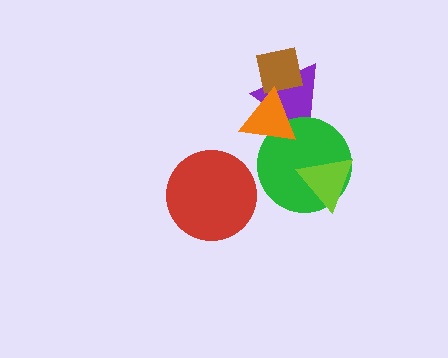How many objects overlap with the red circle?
0 objects overlap with the red circle.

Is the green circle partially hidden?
Yes, it is partially covered by another shape.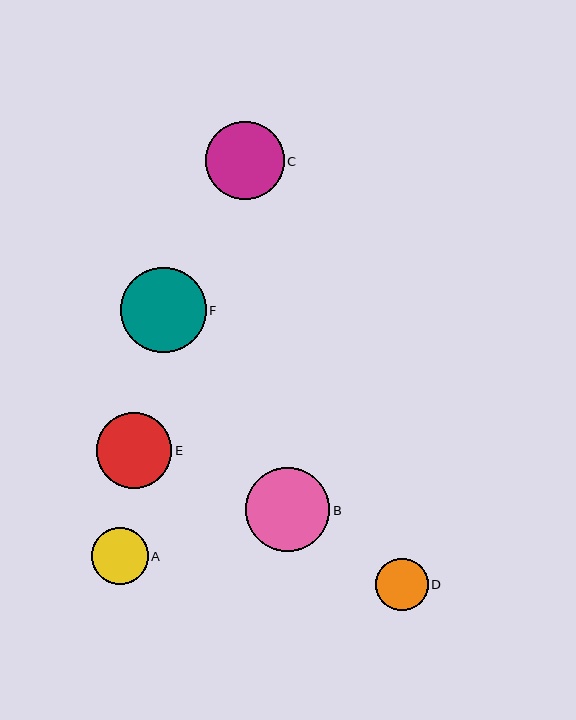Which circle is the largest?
Circle F is the largest with a size of approximately 85 pixels.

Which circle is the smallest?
Circle D is the smallest with a size of approximately 52 pixels.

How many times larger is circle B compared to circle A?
Circle B is approximately 1.5 times the size of circle A.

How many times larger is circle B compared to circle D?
Circle B is approximately 1.6 times the size of circle D.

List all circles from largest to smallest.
From largest to smallest: F, B, C, E, A, D.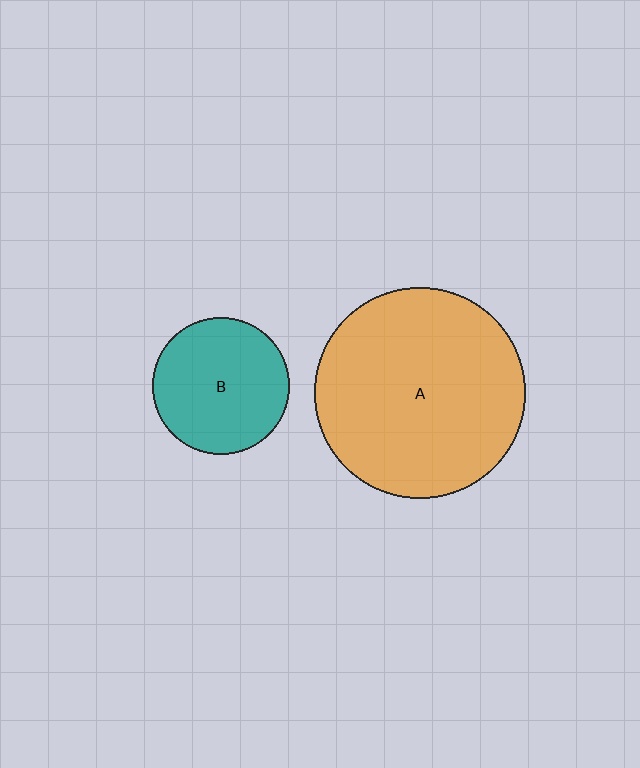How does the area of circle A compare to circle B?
Approximately 2.4 times.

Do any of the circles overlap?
No, none of the circles overlap.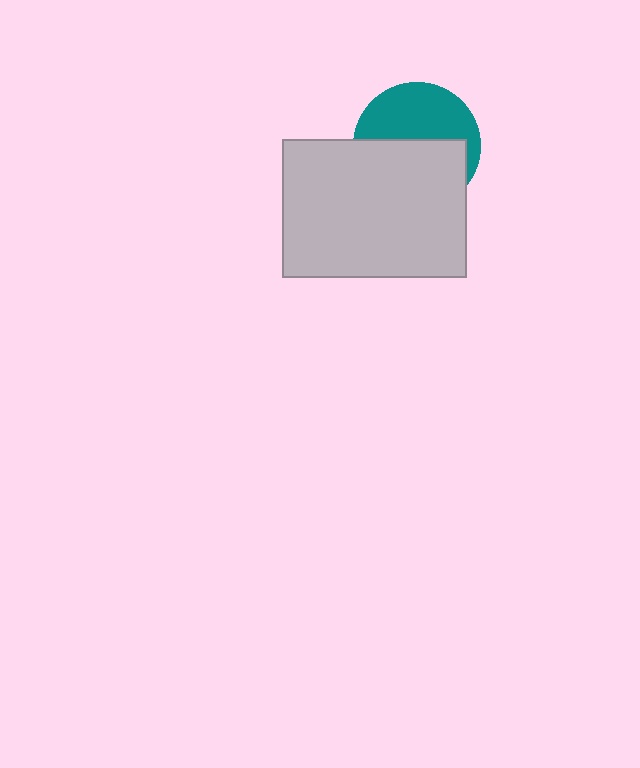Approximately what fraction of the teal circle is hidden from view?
Roughly 53% of the teal circle is hidden behind the light gray rectangle.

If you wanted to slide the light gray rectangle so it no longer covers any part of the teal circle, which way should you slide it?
Slide it down — that is the most direct way to separate the two shapes.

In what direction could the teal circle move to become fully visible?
The teal circle could move up. That would shift it out from behind the light gray rectangle entirely.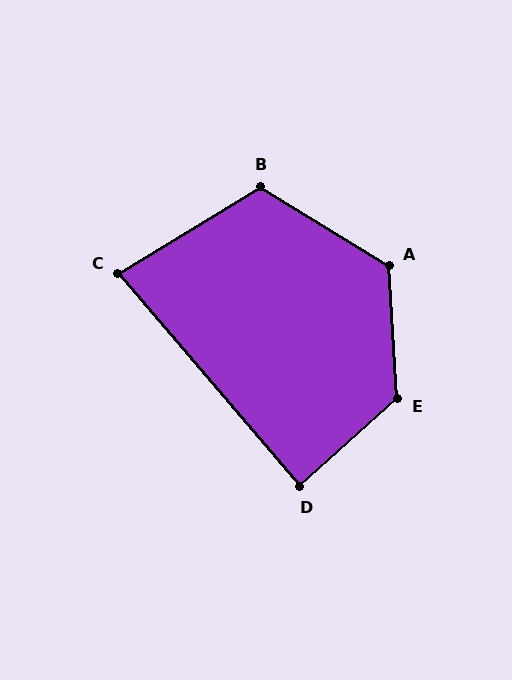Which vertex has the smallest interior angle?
C, at approximately 81 degrees.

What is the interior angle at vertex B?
Approximately 117 degrees (obtuse).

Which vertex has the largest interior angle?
E, at approximately 129 degrees.